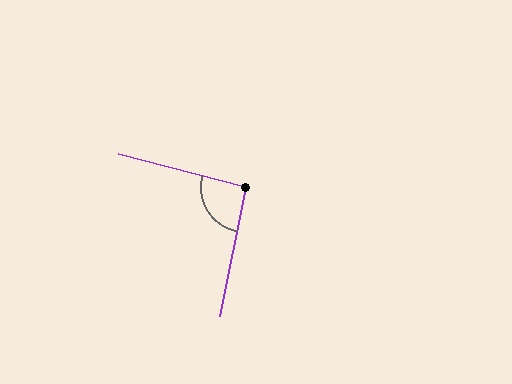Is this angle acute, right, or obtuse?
It is approximately a right angle.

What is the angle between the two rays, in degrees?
Approximately 93 degrees.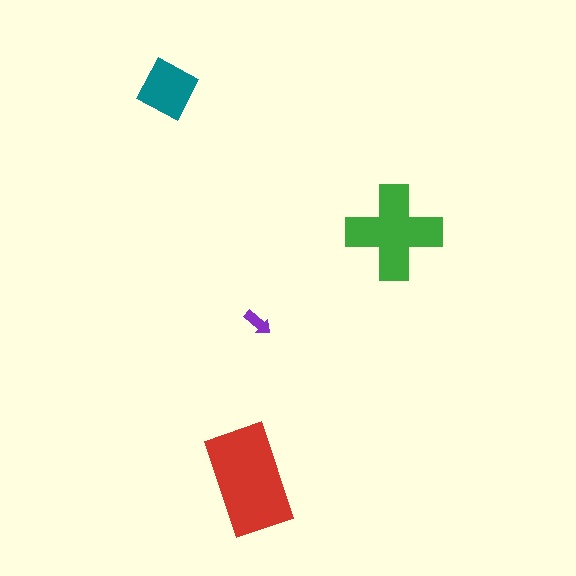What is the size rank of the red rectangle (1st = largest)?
1st.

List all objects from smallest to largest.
The purple arrow, the teal square, the green cross, the red rectangle.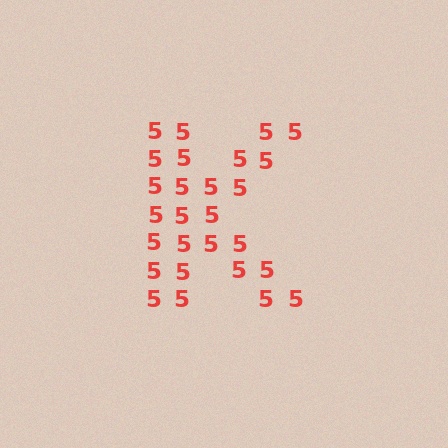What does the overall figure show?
The overall figure shows the letter K.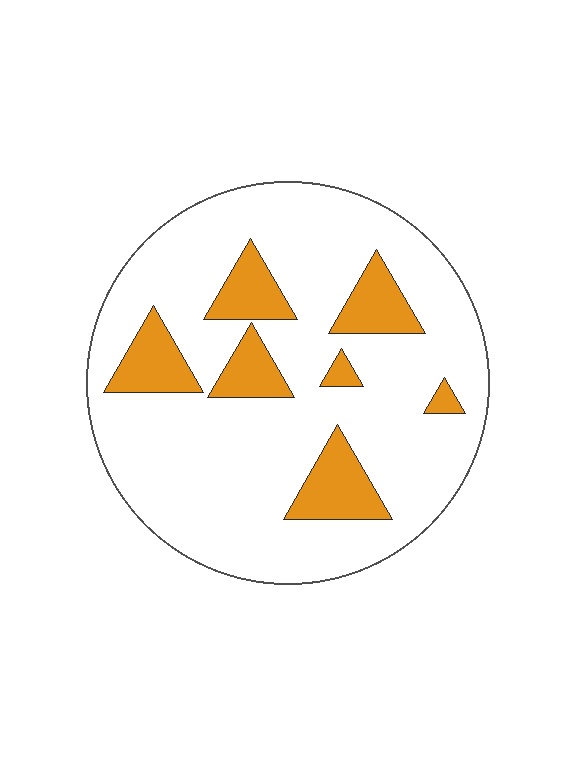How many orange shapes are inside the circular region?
7.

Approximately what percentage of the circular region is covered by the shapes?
Approximately 20%.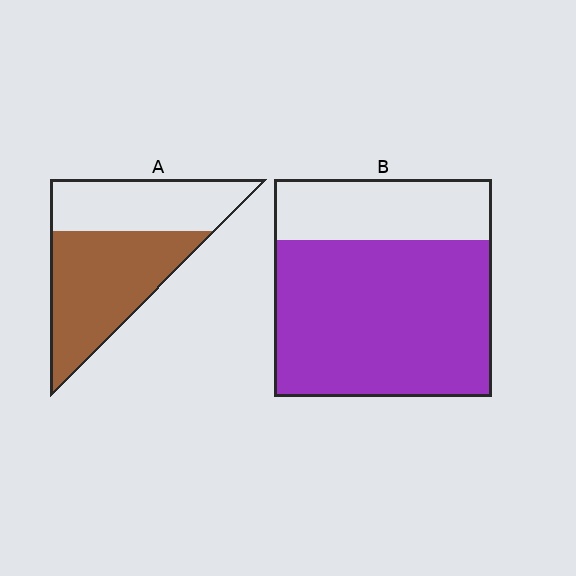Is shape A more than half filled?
Yes.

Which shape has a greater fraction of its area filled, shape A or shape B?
Shape B.